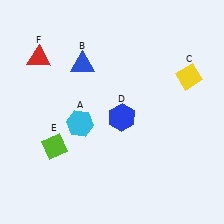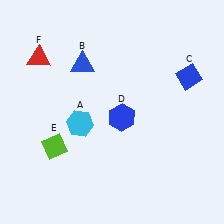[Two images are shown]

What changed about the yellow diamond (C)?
In Image 1, C is yellow. In Image 2, it changed to blue.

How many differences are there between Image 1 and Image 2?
There is 1 difference between the two images.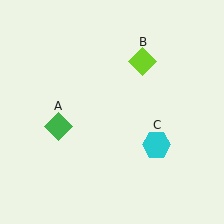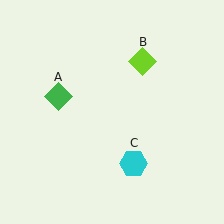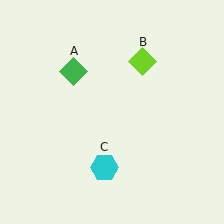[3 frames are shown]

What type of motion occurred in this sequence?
The green diamond (object A), cyan hexagon (object C) rotated clockwise around the center of the scene.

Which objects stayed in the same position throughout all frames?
Lime diamond (object B) remained stationary.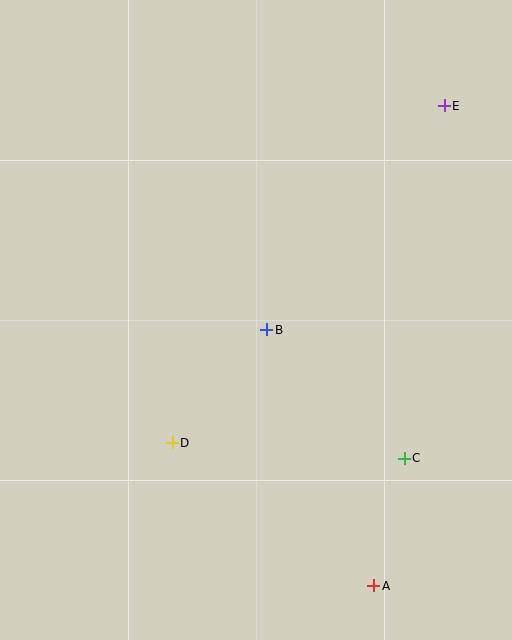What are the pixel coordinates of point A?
Point A is at (374, 586).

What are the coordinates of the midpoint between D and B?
The midpoint between D and B is at (220, 386).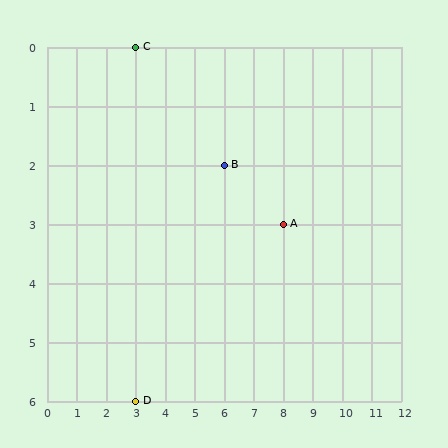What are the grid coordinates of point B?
Point B is at grid coordinates (6, 2).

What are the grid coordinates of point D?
Point D is at grid coordinates (3, 6).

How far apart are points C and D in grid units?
Points C and D are 6 rows apart.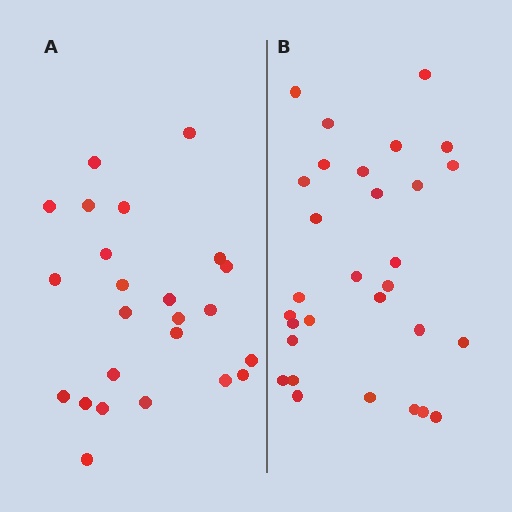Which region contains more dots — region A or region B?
Region B (the right region) has more dots.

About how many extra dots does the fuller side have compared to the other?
Region B has about 6 more dots than region A.